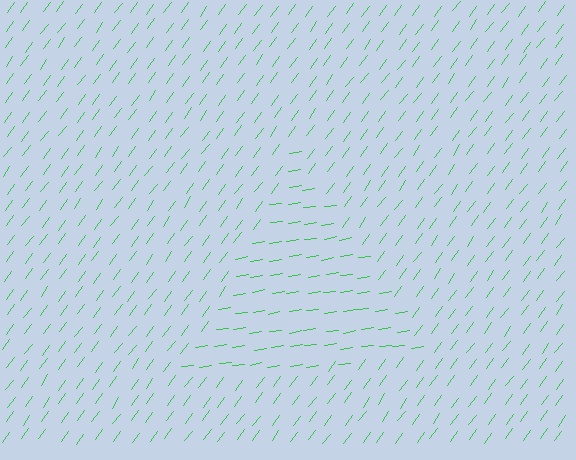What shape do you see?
I see a triangle.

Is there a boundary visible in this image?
Yes, there is a texture boundary formed by a change in line orientation.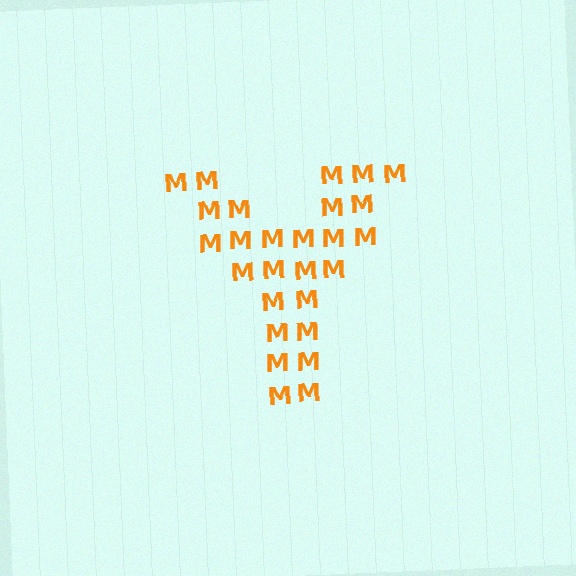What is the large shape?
The large shape is the letter Y.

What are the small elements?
The small elements are letter M's.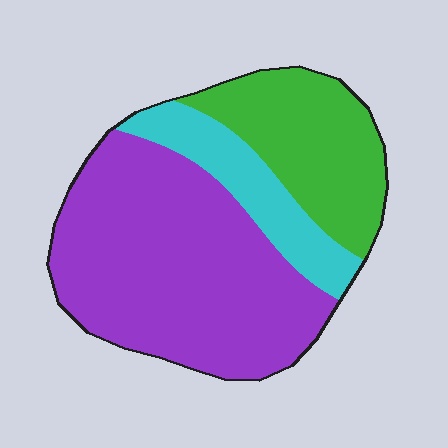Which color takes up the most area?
Purple, at roughly 60%.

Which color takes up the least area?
Cyan, at roughly 15%.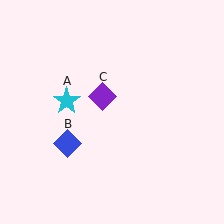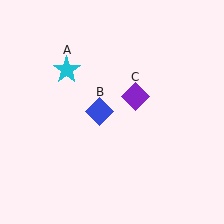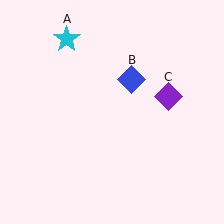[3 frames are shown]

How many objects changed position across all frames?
3 objects changed position: cyan star (object A), blue diamond (object B), purple diamond (object C).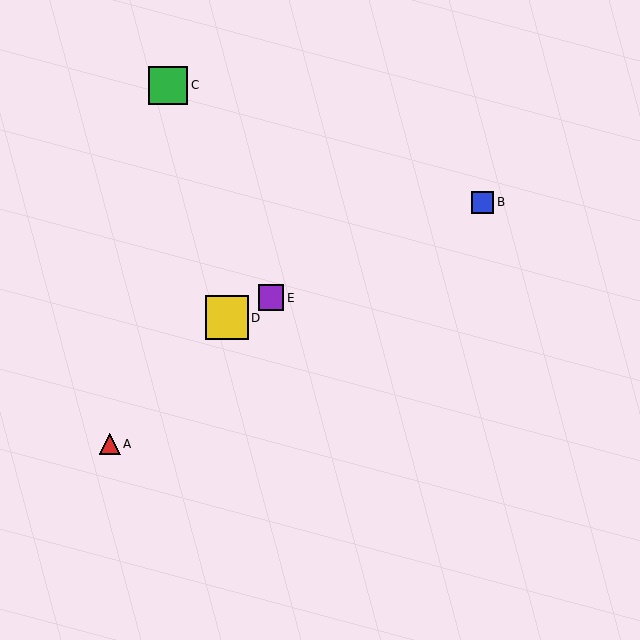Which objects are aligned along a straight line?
Objects B, D, E are aligned along a straight line.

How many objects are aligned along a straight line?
3 objects (B, D, E) are aligned along a straight line.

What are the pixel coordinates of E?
Object E is at (271, 298).